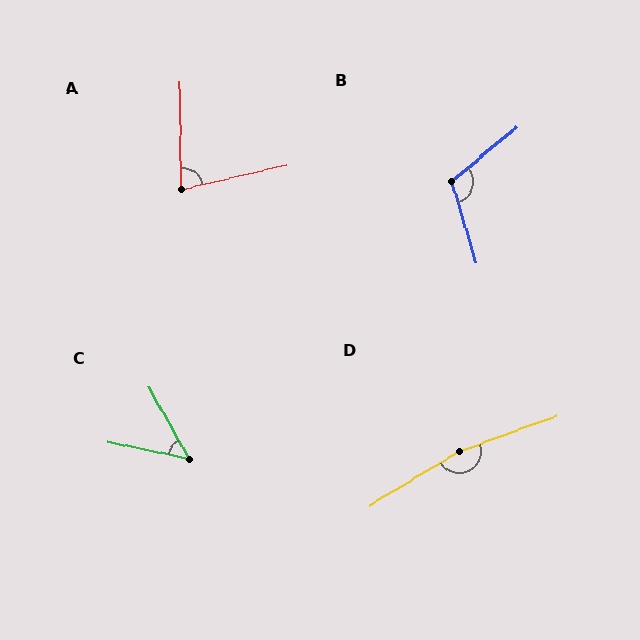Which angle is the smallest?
C, at approximately 49 degrees.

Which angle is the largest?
D, at approximately 169 degrees.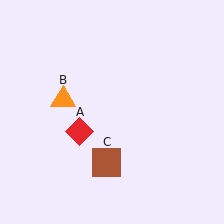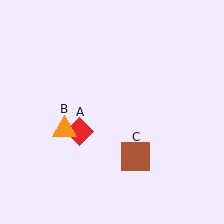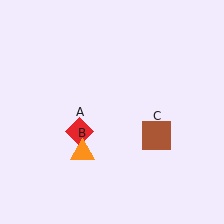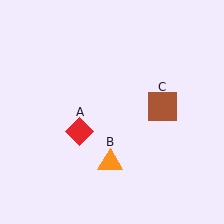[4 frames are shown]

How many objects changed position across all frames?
2 objects changed position: orange triangle (object B), brown square (object C).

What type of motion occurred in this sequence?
The orange triangle (object B), brown square (object C) rotated counterclockwise around the center of the scene.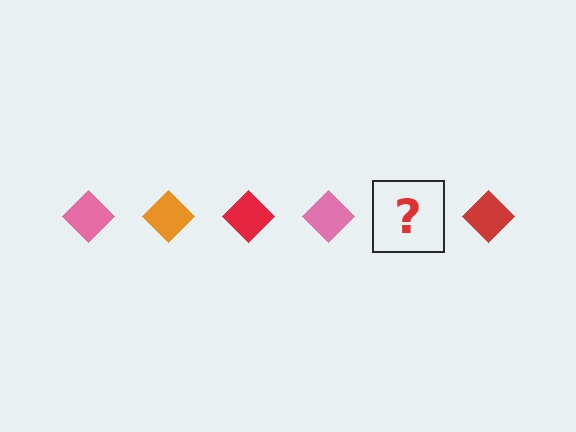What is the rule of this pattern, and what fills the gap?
The rule is that the pattern cycles through pink, orange, red diamonds. The gap should be filled with an orange diamond.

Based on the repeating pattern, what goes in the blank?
The blank should be an orange diamond.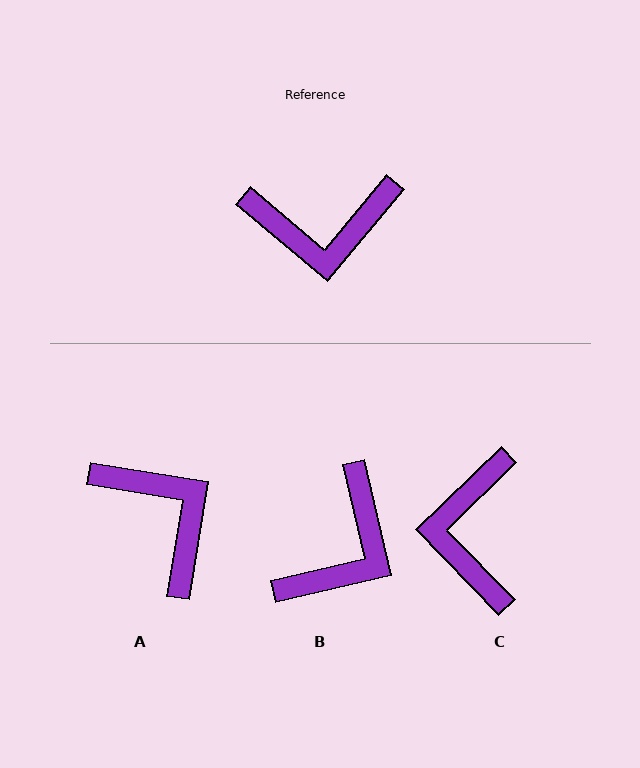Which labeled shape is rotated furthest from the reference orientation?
A, about 121 degrees away.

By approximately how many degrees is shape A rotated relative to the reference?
Approximately 121 degrees counter-clockwise.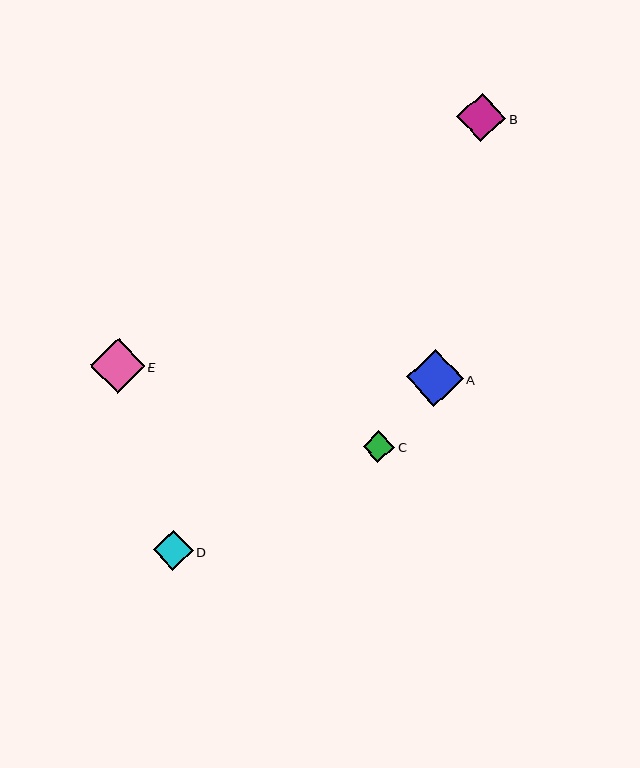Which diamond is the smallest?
Diamond C is the smallest with a size of approximately 32 pixels.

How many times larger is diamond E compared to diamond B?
Diamond E is approximately 1.1 times the size of diamond B.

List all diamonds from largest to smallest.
From largest to smallest: A, E, B, D, C.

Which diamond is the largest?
Diamond A is the largest with a size of approximately 57 pixels.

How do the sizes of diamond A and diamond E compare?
Diamond A and diamond E are approximately the same size.